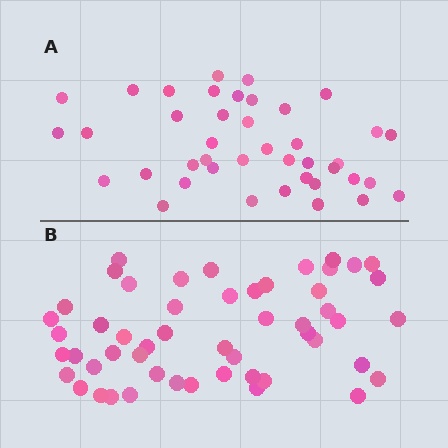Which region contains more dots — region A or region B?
Region B (the bottom region) has more dots.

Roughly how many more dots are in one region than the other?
Region B has roughly 12 or so more dots than region A.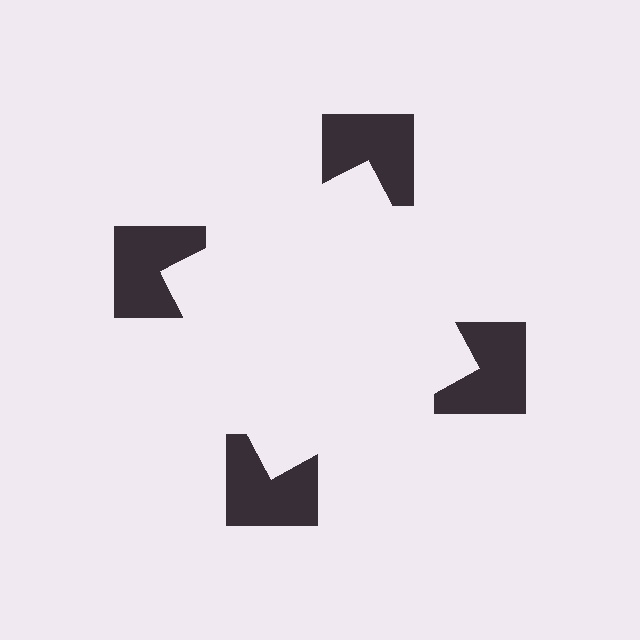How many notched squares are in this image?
There are 4 — one at each vertex of the illusory square.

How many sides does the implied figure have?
4 sides.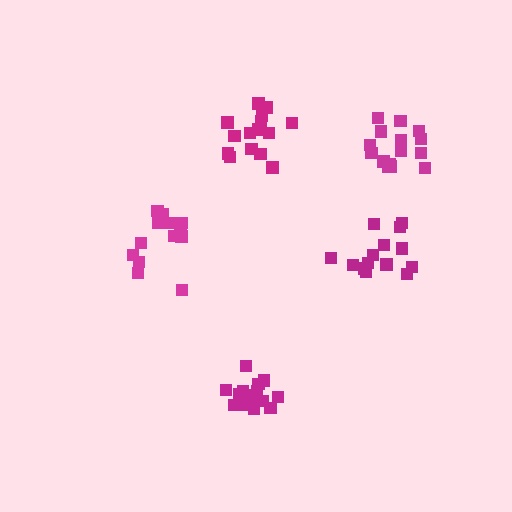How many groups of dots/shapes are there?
There are 5 groups.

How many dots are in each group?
Group 1: 14 dots, Group 2: 13 dots, Group 3: 18 dots, Group 4: 15 dots, Group 5: 15 dots (75 total).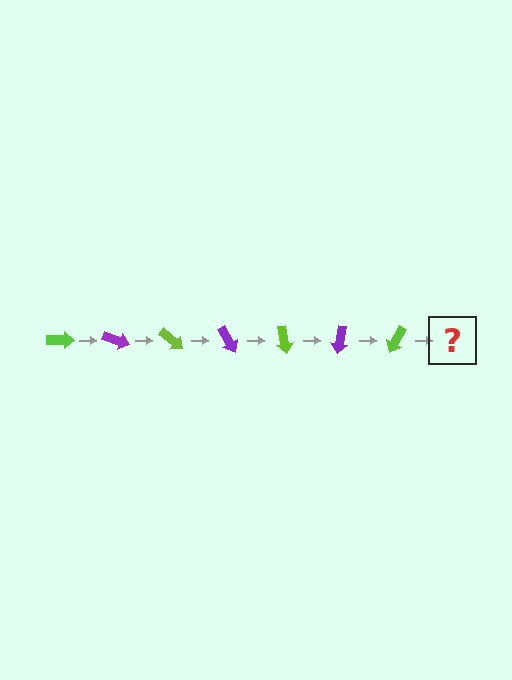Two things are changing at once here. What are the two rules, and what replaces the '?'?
The two rules are that it rotates 20 degrees each step and the color cycles through lime and purple. The '?' should be a purple arrow, rotated 140 degrees from the start.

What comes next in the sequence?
The next element should be a purple arrow, rotated 140 degrees from the start.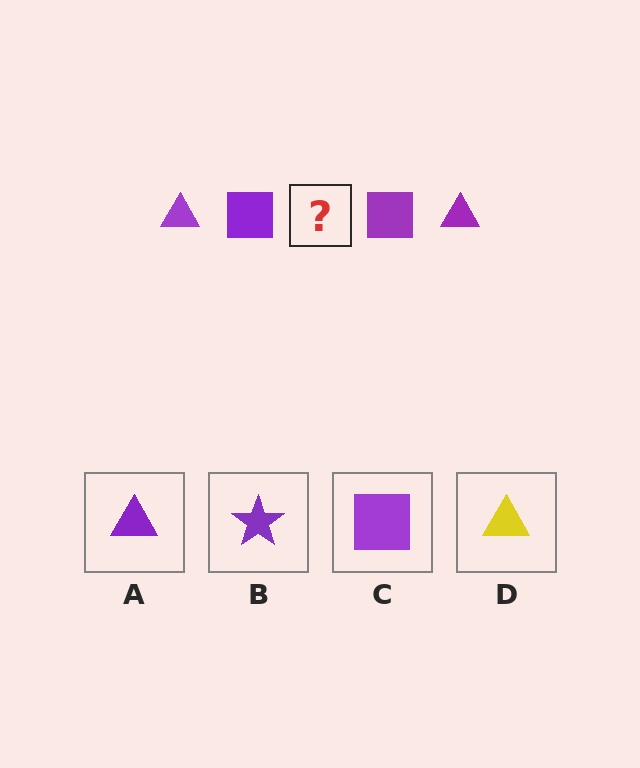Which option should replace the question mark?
Option A.